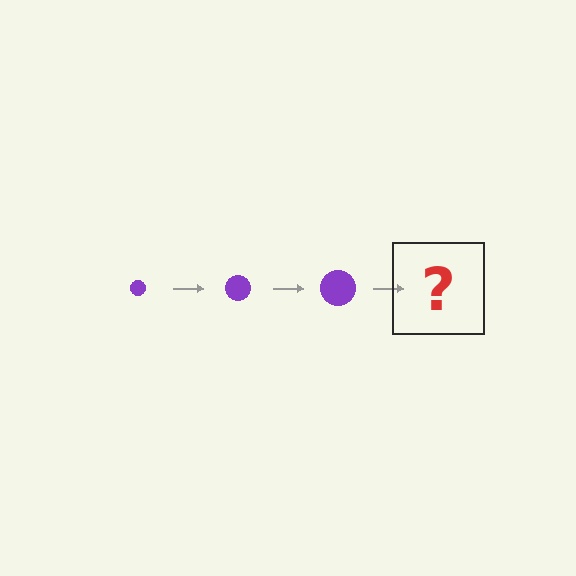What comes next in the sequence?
The next element should be a purple circle, larger than the previous one.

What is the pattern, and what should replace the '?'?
The pattern is that the circle gets progressively larger each step. The '?' should be a purple circle, larger than the previous one.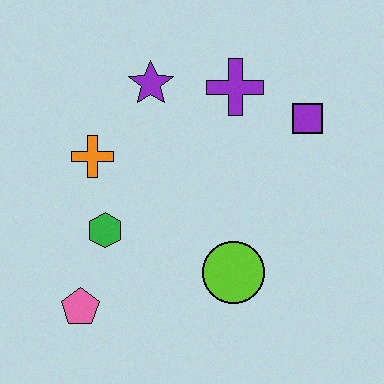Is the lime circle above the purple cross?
No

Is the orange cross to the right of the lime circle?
No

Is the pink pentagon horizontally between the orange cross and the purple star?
No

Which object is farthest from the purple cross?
The pink pentagon is farthest from the purple cross.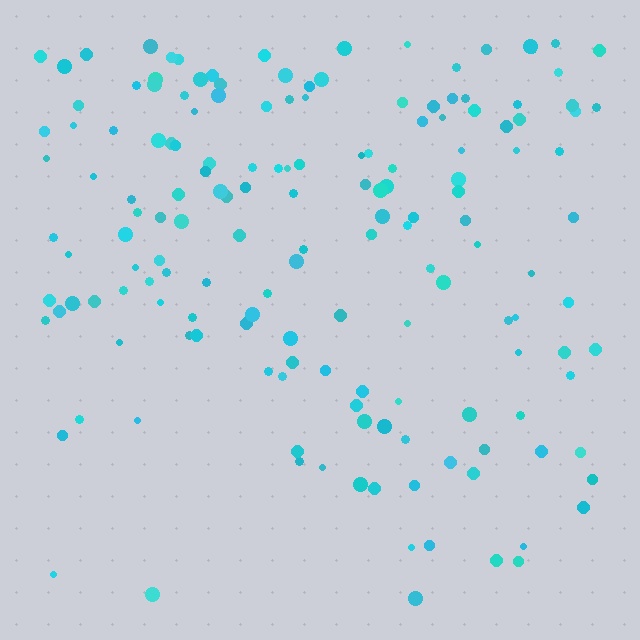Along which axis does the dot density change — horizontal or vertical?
Vertical.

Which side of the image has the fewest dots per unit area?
The bottom.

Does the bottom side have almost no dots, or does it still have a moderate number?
Still a moderate number, just noticeably fewer than the top.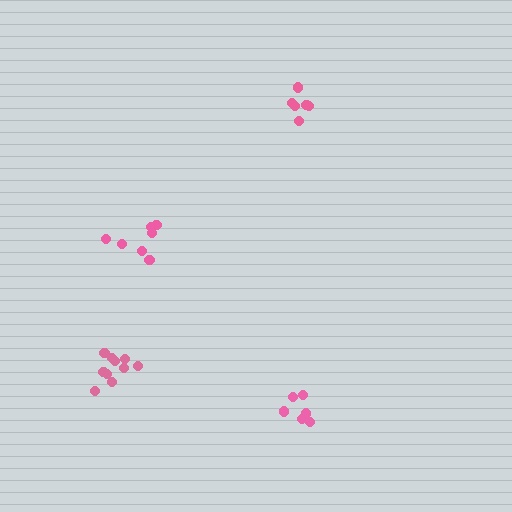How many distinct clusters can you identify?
There are 4 distinct clusters.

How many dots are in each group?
Group 1: 7 dots, Group 2: 10 dots, Group 3: 7 dots, Group 4: 6 dots (30 total).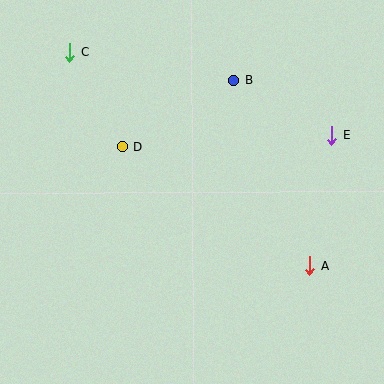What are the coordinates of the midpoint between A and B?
The midpoint between A and B is at (272, 173).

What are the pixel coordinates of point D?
Point D is at (122, 147).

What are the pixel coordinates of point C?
Point C is at (70, 52).